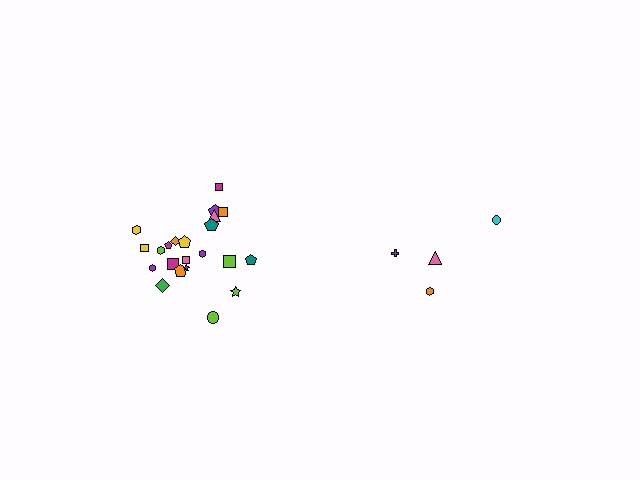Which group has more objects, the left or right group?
The left group.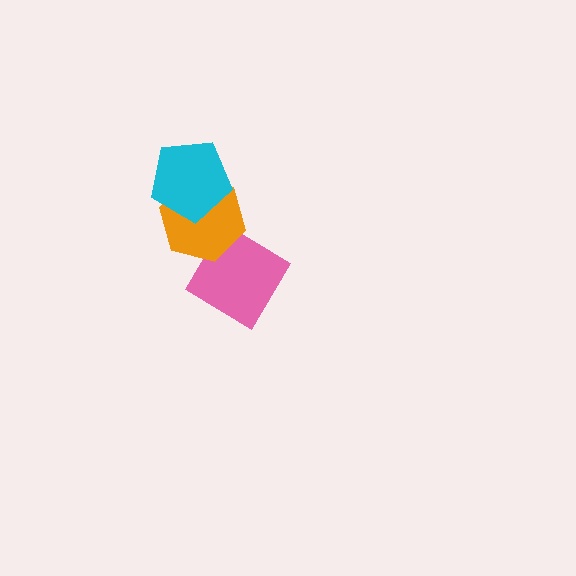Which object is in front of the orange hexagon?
The cyan pentagon is in front of the orange hexagon.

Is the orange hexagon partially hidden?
Yes, it is partially covered by another shape.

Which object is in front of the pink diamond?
The orange hexagon is in front of the pink diamond.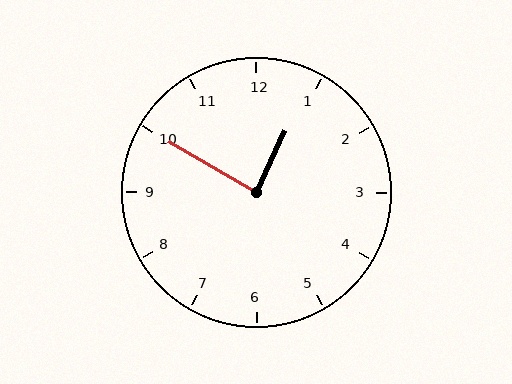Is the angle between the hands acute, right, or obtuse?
It is right.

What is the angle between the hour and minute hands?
Approximately 85 degrees.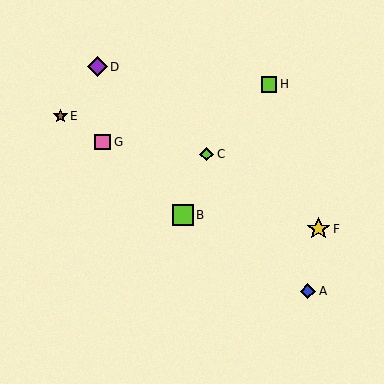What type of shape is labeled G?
Shape G is a pink square.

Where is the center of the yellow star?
The center of the yellow star is at (318, 229).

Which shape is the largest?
The yellow star (labeled F) is the largest.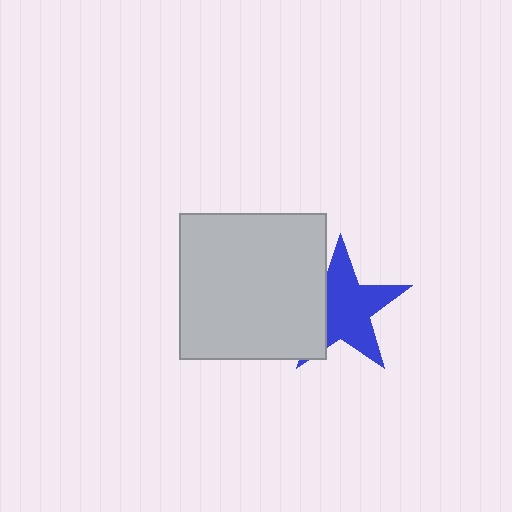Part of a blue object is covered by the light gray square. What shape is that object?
It is a star.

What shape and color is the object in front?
The object in front is a light gray square.